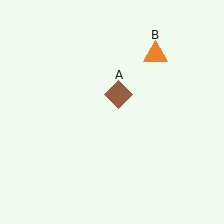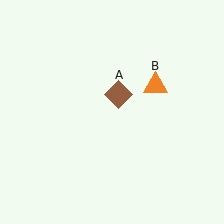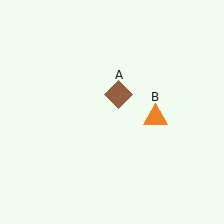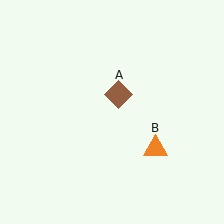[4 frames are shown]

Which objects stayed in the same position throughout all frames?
Brown diamond (object A) remained stationary.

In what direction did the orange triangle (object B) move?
The orange triangle (object B) moved down.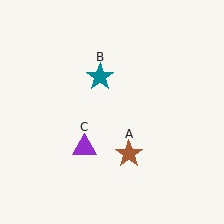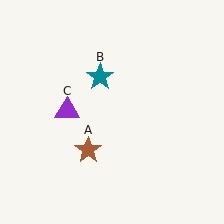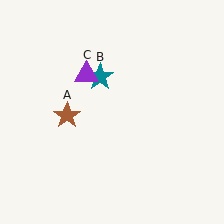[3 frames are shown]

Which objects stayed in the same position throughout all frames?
Teal star (object B) remained stationary.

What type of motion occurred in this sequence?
The brown star (object A), purple triangle (object C) rotated clockwise around the center of the scene.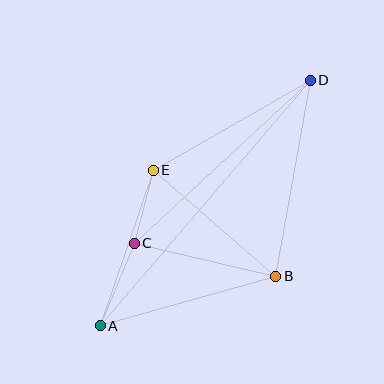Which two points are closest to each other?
Points C and E are closest to each other.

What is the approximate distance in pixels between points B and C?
The distance between B and C is approximately 145 pixels.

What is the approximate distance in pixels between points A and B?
The distance between A and B is approximately 183 pixels.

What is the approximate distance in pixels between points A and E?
The distance between A and E is approximately 164 pixels.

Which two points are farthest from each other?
Points A and D are farthest from each other.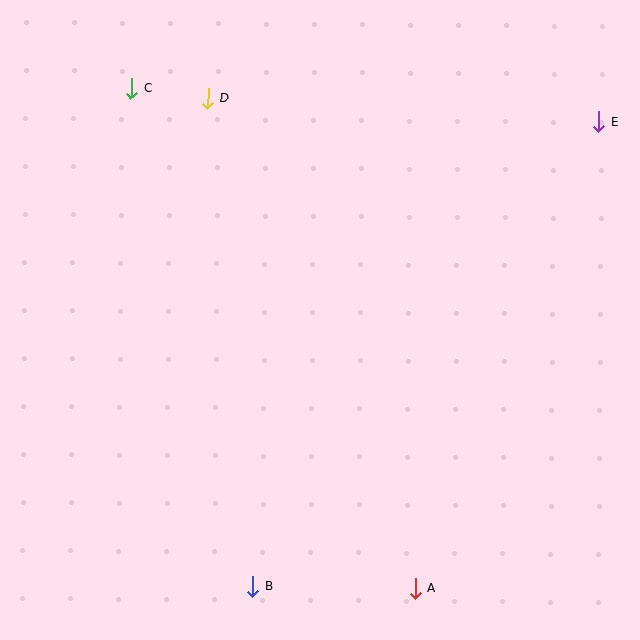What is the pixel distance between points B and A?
The distance between B and A is 162 pixels.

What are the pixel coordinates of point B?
Point B is at (253, 586).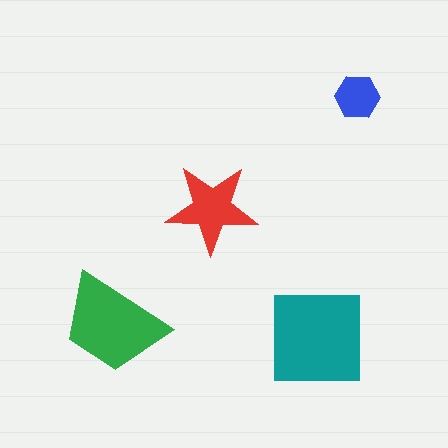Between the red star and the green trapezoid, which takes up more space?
The green trapezoid.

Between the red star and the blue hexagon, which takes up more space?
The red star.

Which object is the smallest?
The blue hexagon.